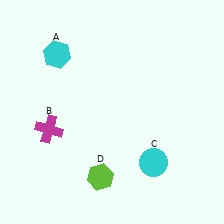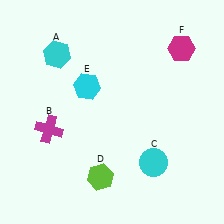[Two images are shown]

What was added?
A cyan hexagon (E), a magenta hexagon (F) were added in Image 2.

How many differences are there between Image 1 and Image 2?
There are 2 differences between the two images.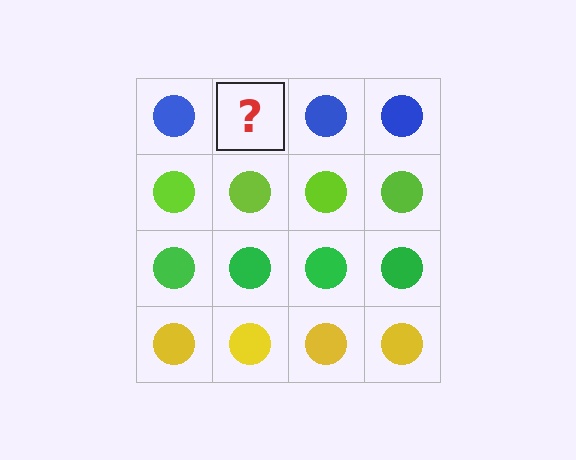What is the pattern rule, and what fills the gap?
The rule is that each row has a consistent color. The gap should be filled with a blue circle.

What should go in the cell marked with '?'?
The missing cell should contain a blue circle.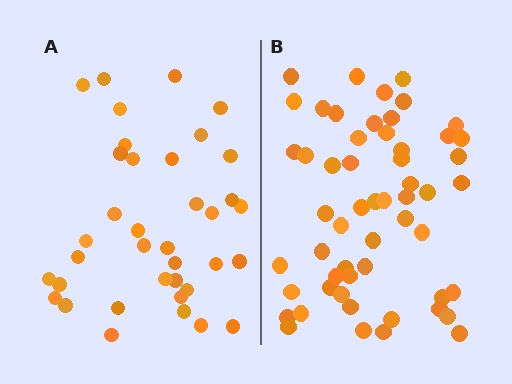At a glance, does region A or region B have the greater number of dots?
Region B (the right region) has more dots.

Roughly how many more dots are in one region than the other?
Region B has approximately 20 more dots than region A.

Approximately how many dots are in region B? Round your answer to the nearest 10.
About 60 dots. (The exact count is 55, which rounds to 60.)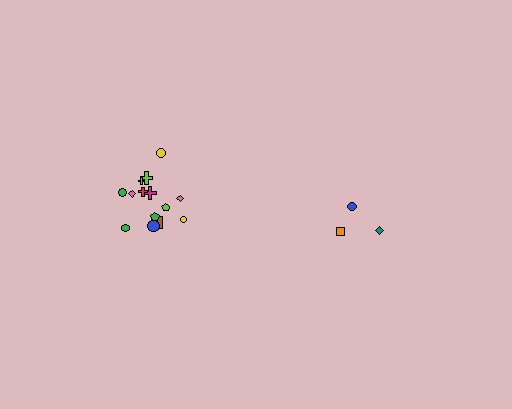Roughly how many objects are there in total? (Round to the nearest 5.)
Roughly 20 objects in total.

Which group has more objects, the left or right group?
The left group.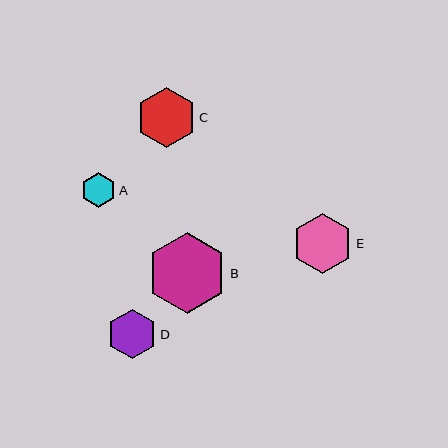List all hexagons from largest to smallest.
From largest to smallest: B, E, C, D, A.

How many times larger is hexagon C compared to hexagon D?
Hexagon C is approximately 1.2 times the size of hexagon D.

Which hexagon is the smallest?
Hexagon A is the smallest with a size of approximately 35 pixels.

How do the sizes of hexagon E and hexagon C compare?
Hexagon E and hexagon C are approximately the same size.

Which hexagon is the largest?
Hexagon B is the largest with a size of approximately 80 pixels.